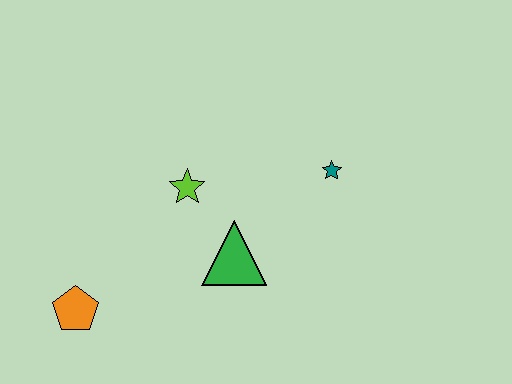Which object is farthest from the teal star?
The orange pentagon is farthest from the teal star.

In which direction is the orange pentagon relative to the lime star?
The orange pentagon is below the lime star.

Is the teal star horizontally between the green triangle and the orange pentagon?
No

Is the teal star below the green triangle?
No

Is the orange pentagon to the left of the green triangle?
Yes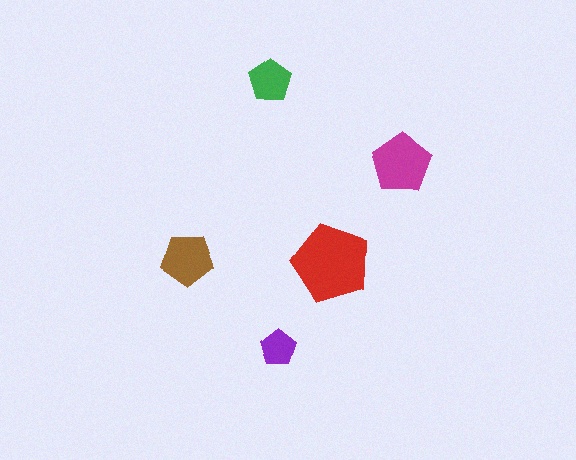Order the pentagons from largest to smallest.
the red one, the magenta one, the brown one, the green one, the purple one.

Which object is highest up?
The green pentagon is topmost.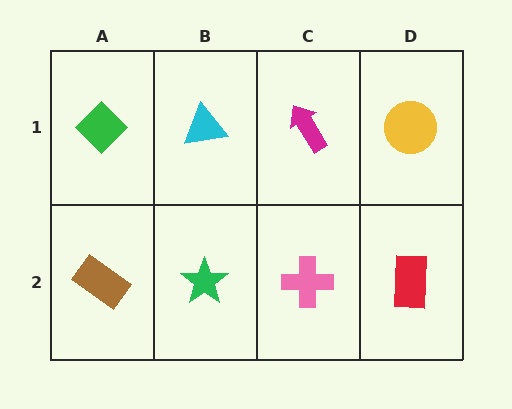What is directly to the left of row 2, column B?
A brown rectangle.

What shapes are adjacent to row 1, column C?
A pink cross (row 2, column C), a cyan triangle (row 1, column B), a yellow circle (row 1, column D).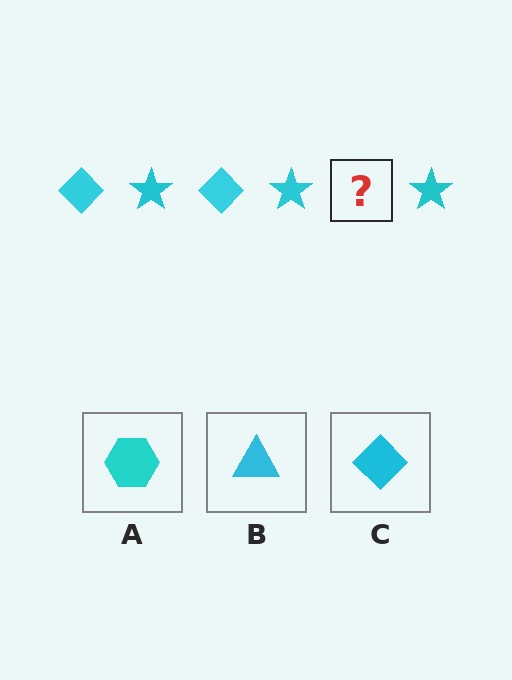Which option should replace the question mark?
Option C.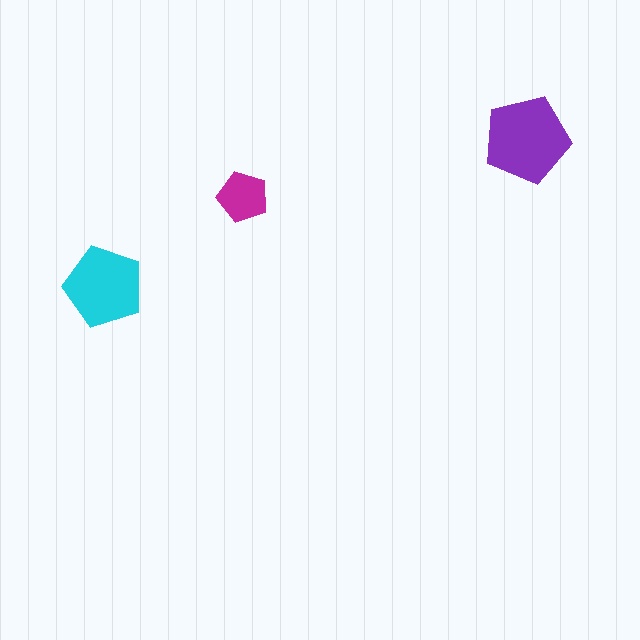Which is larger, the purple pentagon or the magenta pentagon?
The purple one.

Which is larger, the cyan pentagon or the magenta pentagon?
The cyan one.